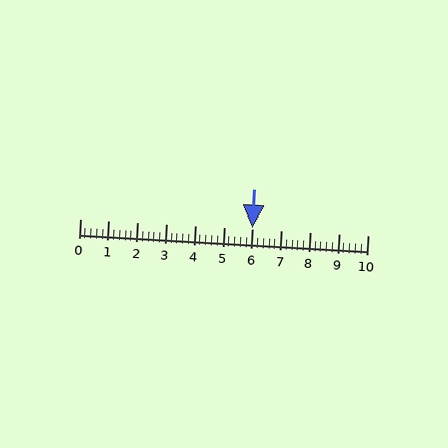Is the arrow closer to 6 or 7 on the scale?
The arrow is closer to 6.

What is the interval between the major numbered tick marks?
The major tick marks are spaced 1 units apart.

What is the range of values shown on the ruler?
The ruler shows values from 0 to 10.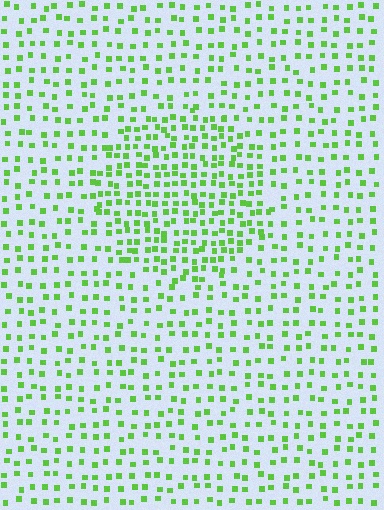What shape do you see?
I see a circle.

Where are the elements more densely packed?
The elements are more densely packed inside the circle boundary.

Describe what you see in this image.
The image contains small lime elements arranged at two different densities. A circle-shaped region is visible where the elements are more densely packed than the surrounding area.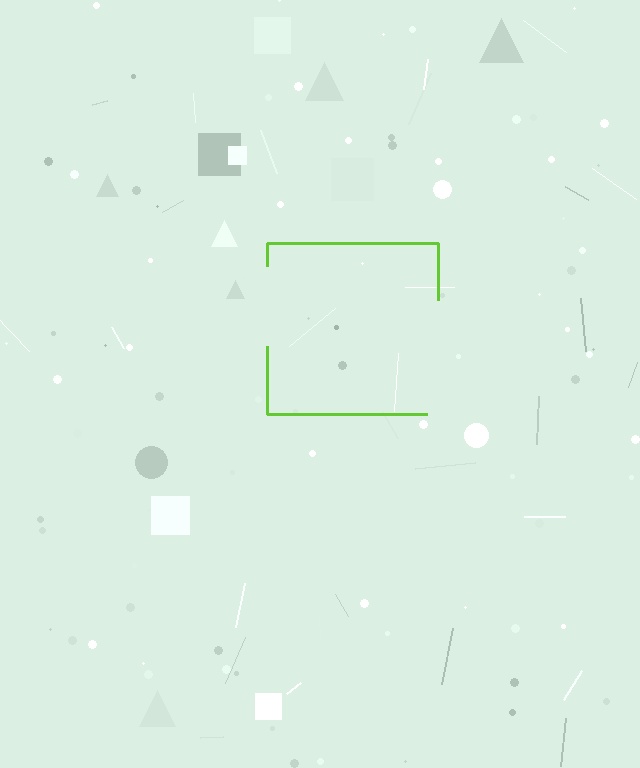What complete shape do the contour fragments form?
The contour fragments form a square.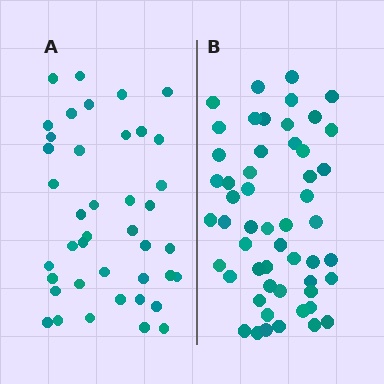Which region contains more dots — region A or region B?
Region B (the right region) has more dots.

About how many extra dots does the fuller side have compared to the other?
Region B has roughly 12 or so more dots than region A.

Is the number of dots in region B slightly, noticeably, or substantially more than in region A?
Region B has noticeably more, but not dramatically so. The ratio is roughly 1.3 to 1.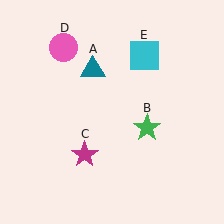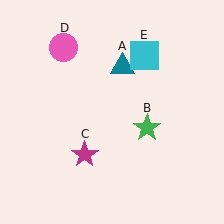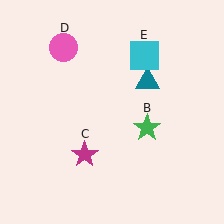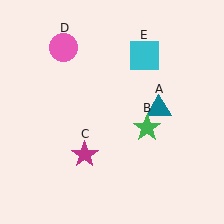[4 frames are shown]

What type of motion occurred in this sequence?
The teal triangle (object A) rotated clockwise around the center of the scene.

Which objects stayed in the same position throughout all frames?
Green star (object B) and magenta star (object C) and pink circle (object D) and cyan square (object E) remained stationary.